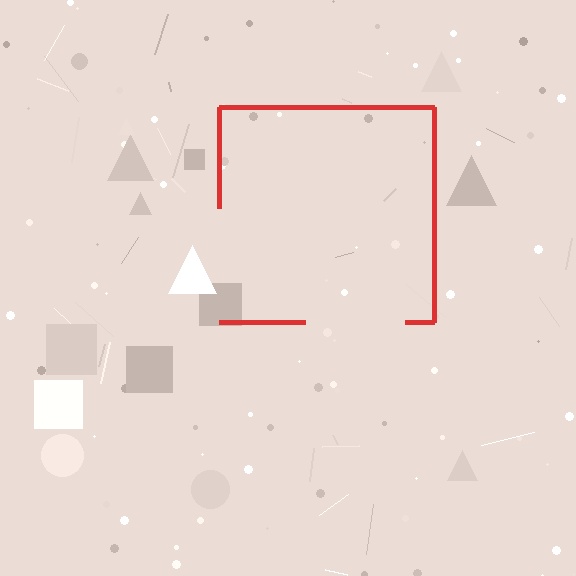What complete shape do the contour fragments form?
The contour fragments form a square.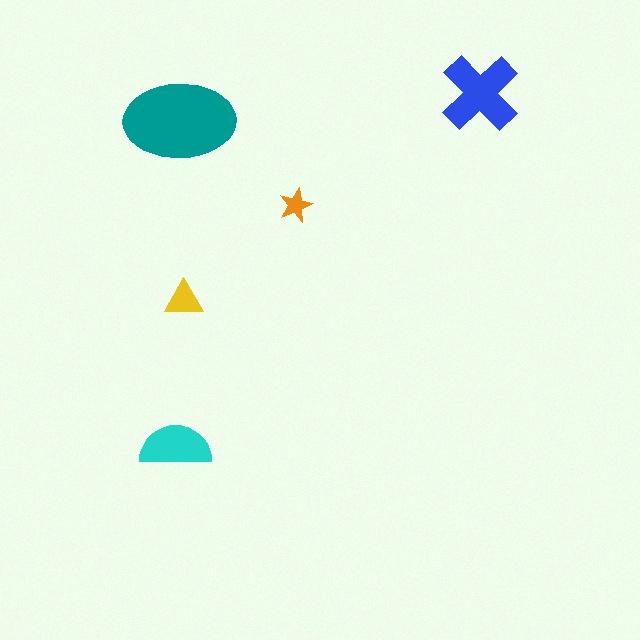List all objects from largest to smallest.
The teal ellipse, the blue cross, the cyan semicircle, the yellow triangle, the orange star.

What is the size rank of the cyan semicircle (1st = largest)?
3rd.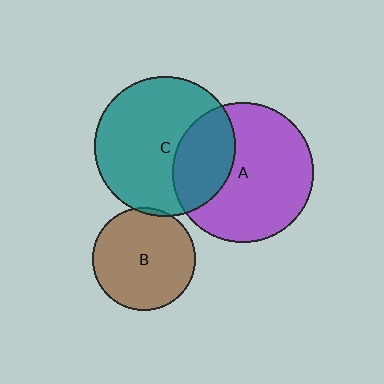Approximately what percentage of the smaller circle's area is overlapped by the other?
Approximately 5%.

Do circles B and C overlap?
Yes.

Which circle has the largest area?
Circle A (purple).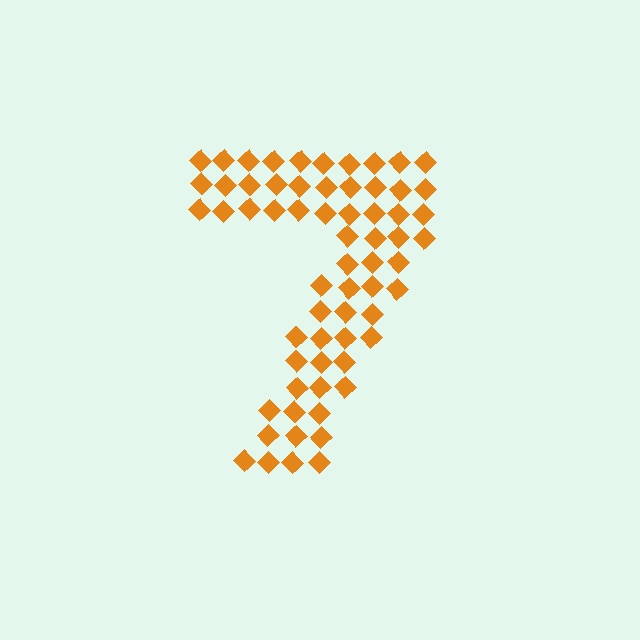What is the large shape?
The large shape is the digit 7.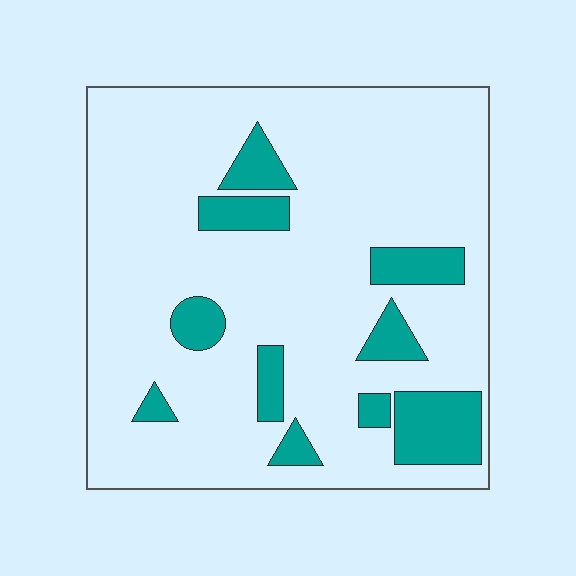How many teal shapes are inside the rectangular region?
10.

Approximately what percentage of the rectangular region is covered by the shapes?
Approximately 15%.